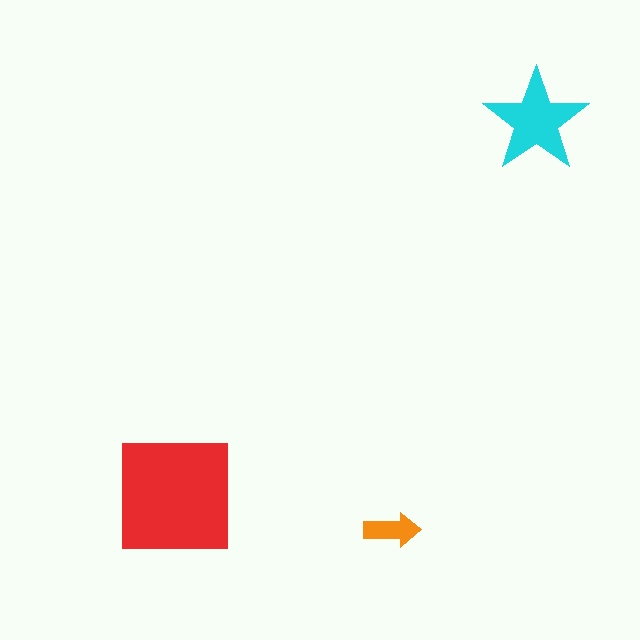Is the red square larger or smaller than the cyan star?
Larger.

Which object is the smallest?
The orange arrow.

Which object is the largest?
The red square.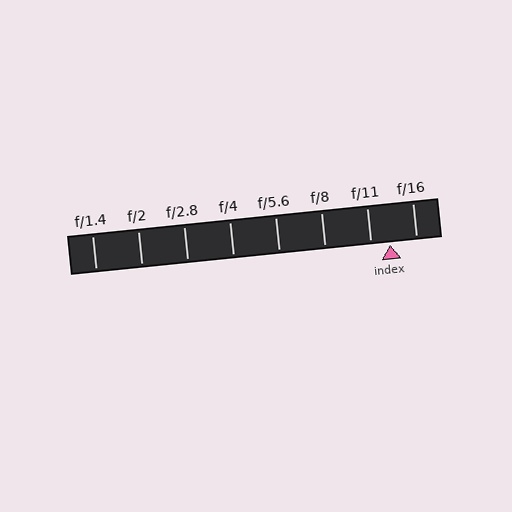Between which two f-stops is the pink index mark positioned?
The index mark is between f/11 and f/16.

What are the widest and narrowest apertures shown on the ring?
The widest aperture shown is f/1.4 and the narrowest is f/16.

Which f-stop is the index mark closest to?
The index mark is closest to f/11.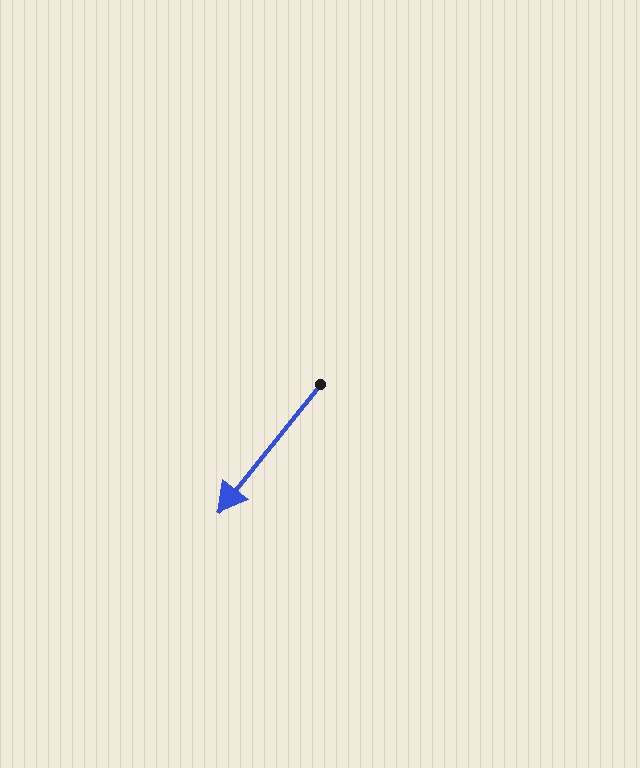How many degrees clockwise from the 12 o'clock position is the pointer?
Approximately 219 degrees.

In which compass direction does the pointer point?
Southwest.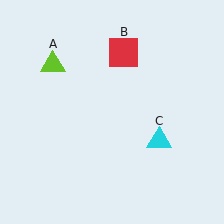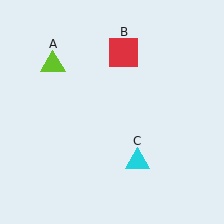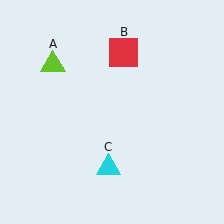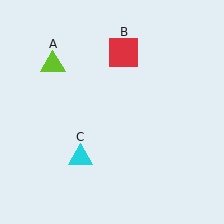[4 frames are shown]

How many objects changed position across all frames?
1 object changed position: cyan triangle (object C).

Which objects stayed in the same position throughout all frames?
Lime triangle (object A) and red square (object B) remained stationary.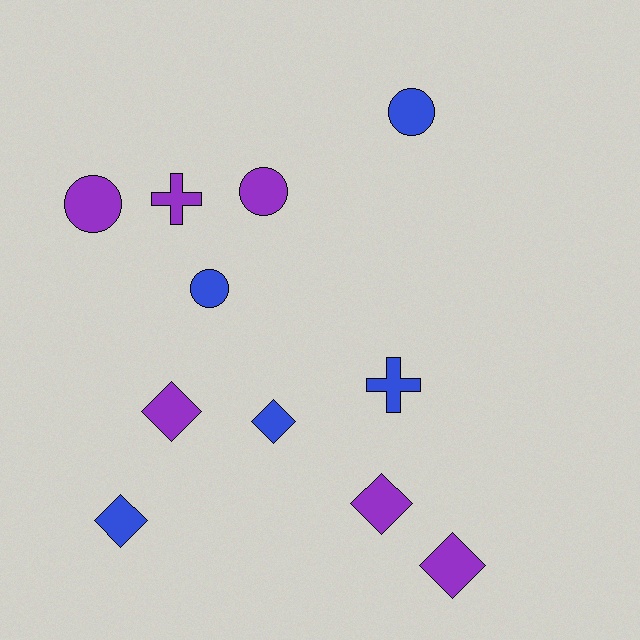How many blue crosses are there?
There is 1 blue cross.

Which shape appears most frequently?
Diamond, with 5 objects.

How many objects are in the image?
There are 11 objects.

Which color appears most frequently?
Purple, with 6 objects.